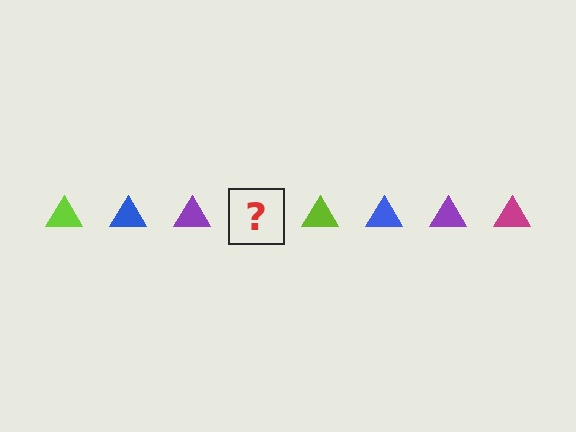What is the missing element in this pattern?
The missing element is a magenta triangle.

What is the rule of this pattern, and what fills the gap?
The rule is that the pattern cycles through lime, blue, purple, magenta triangles. The gap should be filled with a magenta triangle.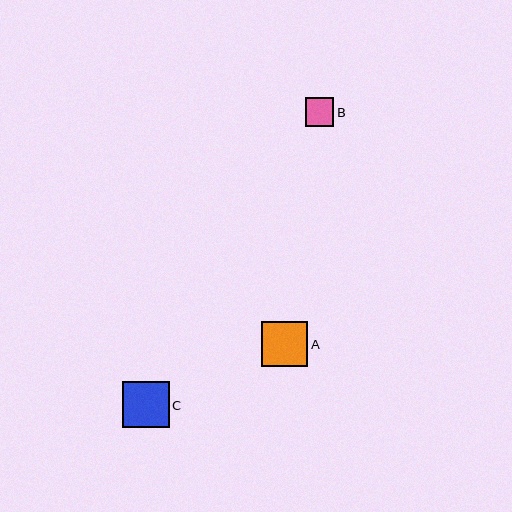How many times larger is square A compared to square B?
Square A is approximately 1.6 times the size of square B.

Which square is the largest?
Square C is the largest with a size of approximately 46 pixels.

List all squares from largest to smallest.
From largest to smallest: C, A, B.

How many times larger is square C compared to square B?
Square C is approximately 1.6 times the size of square B.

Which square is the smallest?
Square B is the smallest with a size of approximately 28 pixels.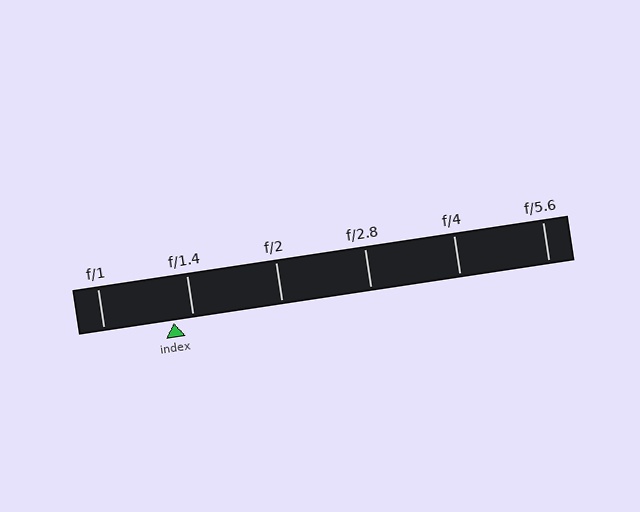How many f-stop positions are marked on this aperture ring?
There are 6 f-stop positions marked.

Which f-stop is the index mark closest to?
The index mark is closest to f/1.4.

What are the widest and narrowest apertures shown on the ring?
The widest aperture shown is f/1 and the narrowest is f/5.6.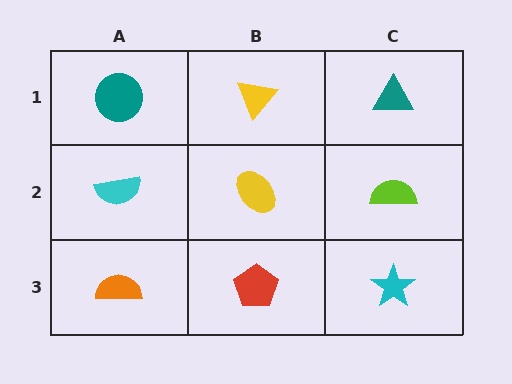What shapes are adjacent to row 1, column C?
A lime semicircle (row 2, column C), a yellow triangle (row 1, column B).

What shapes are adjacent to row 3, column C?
A lime semicircle (row 2, column C), a red pentagon (row 3, column B).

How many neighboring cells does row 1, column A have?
2.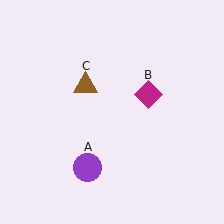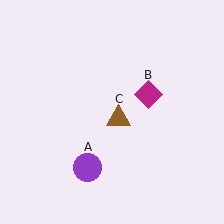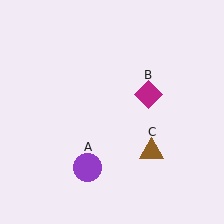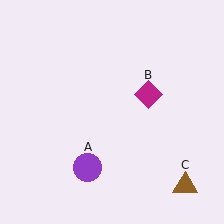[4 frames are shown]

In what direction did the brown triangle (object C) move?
The brown triangle (object C) moved down and to the right.